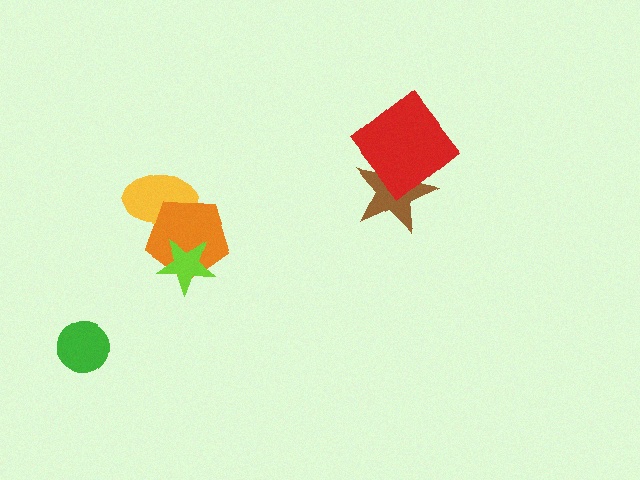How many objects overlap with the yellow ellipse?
1 object overlaps with the yellow ellipse.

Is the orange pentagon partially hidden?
Yes, it is partially covered by another shape.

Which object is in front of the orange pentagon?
The lime star is in front of the orange pentagon.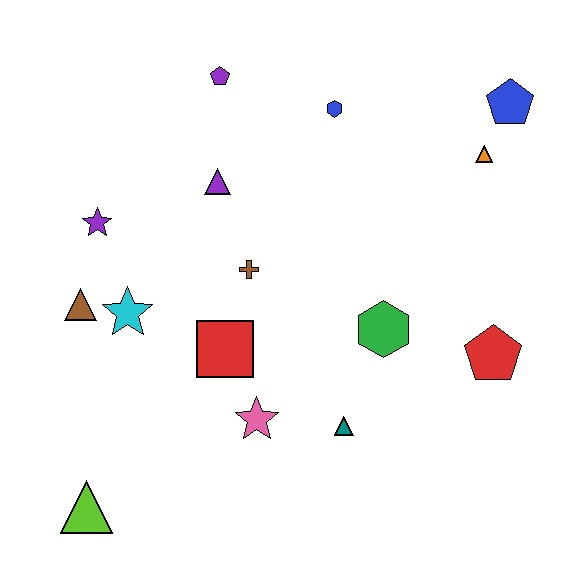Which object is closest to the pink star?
The red square is closest to the pink star.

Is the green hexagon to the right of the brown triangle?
Yes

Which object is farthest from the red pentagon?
The lime triangle is farthest from the red pentagon.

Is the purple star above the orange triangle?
No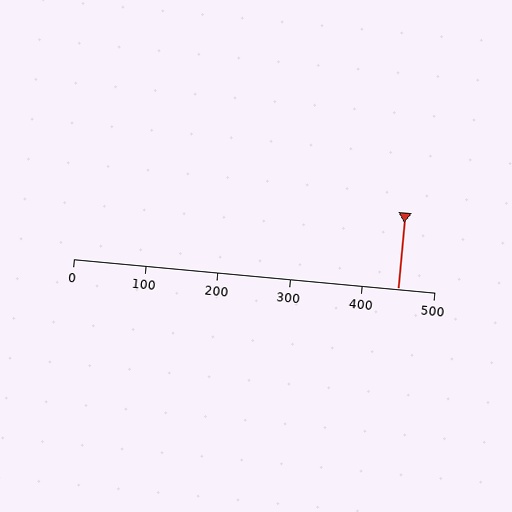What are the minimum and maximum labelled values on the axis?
The axis runs from 0 to 500.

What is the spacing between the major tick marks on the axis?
The major ticks are spaced 100 apart.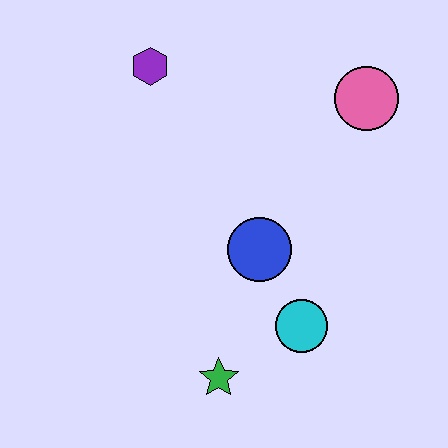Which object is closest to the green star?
The cyan circle is closest to the green star.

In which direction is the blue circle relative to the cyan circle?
The blue circle is above the cyan circle.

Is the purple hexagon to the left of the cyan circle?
Yes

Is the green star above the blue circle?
No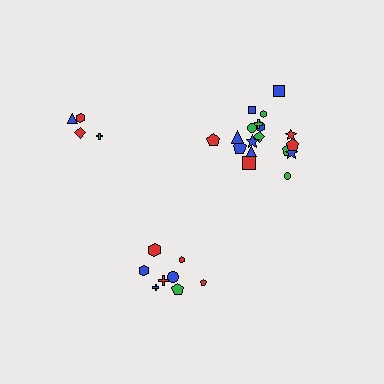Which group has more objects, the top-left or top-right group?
The top-right group.